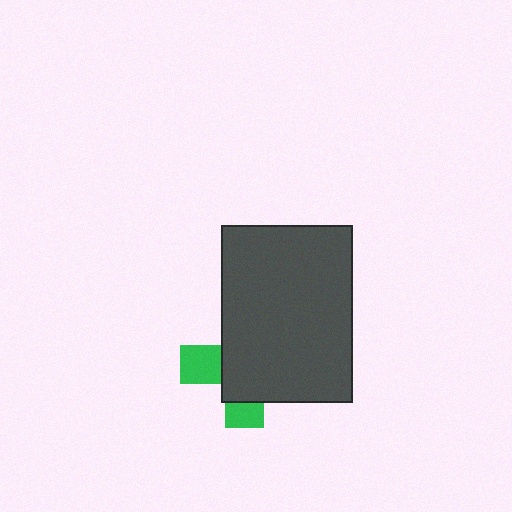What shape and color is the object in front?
The object in front is a dark gray rectangle.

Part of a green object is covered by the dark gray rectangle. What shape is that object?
It is a cross.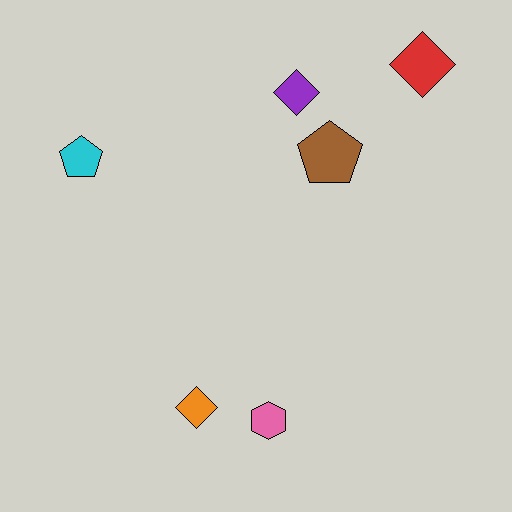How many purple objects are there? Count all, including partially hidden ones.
There is 1 purple object.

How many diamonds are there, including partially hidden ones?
There are 3 diamonds.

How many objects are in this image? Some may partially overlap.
There are 6 objects.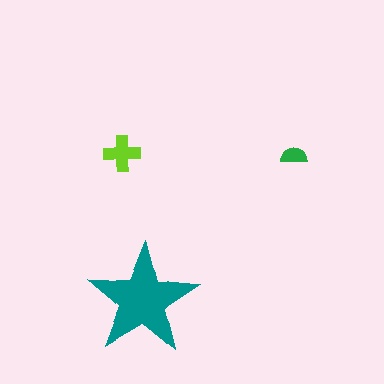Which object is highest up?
The lime cross is topmost.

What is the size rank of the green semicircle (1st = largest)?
3rd.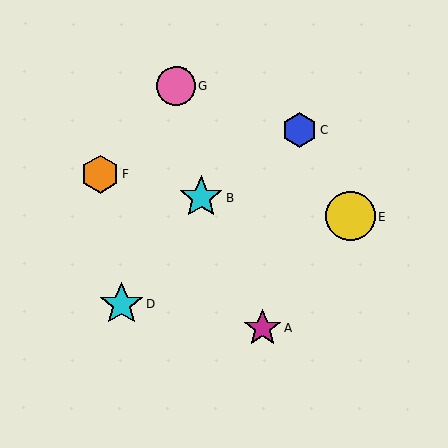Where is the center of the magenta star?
The center of the magenta star is at (262, 328).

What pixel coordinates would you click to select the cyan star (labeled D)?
Click at (121, 304) to select the cyan star D.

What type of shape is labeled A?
Shape A is a magenta star.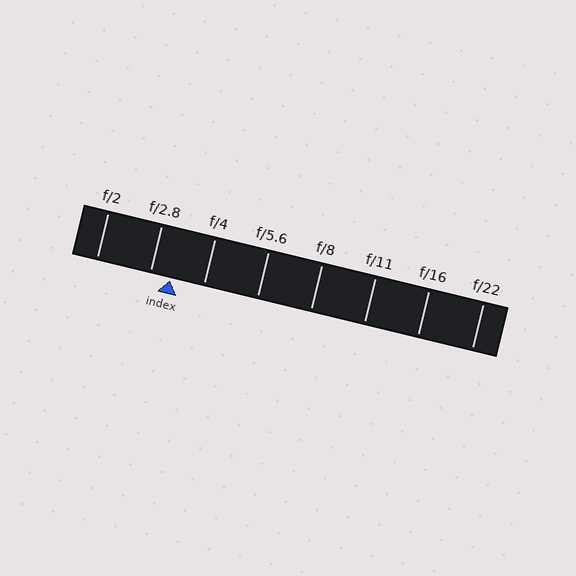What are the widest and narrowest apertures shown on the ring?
The widest aperture shown is f/2 and the narrowest is f/22.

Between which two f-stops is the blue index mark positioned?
The index mark is between f/2.8 and f/4.